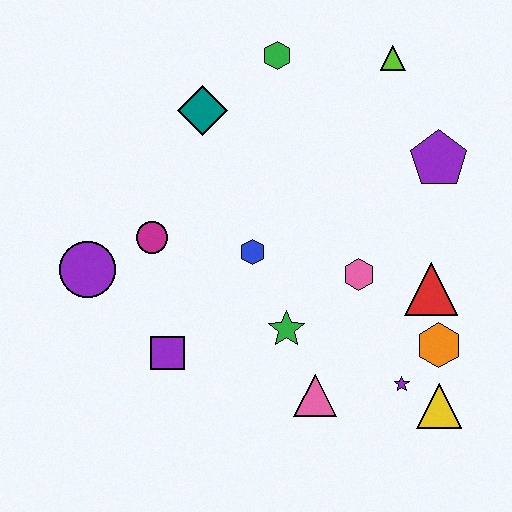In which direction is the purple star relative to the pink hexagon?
The purple star is below the pink hexagon.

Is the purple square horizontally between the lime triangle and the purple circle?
Yes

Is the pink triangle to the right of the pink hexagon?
No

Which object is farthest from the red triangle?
The purple circle is farthest from the red triangle.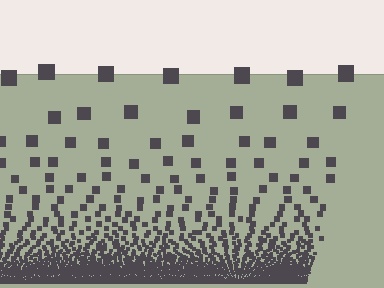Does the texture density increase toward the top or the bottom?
Density increases toward the bottom.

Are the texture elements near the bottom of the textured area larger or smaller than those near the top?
Smaller. The gradient is inverted — elements near the bottom are smaller and denser.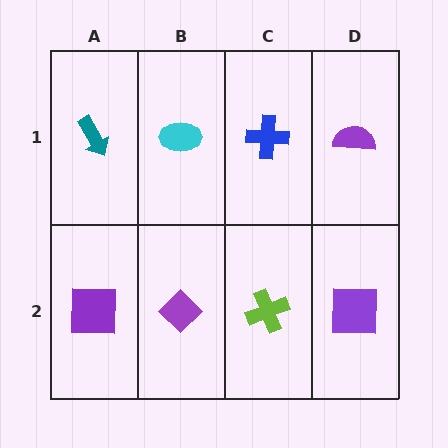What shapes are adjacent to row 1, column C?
A lime cross (row 2, column C), a cyan ellipse (row 1, column B), a purple semicircle (row 1, column D).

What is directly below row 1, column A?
A purple square.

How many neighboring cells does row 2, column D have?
2.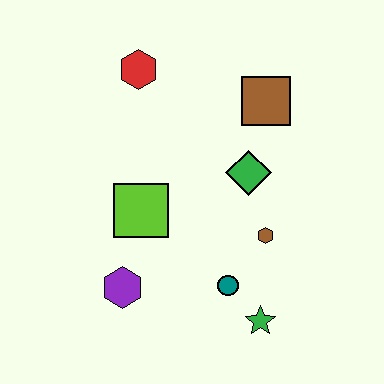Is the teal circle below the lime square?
Yes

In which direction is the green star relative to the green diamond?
The green star is below the green diamond.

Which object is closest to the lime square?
The purple hexagon is closest to the lime square.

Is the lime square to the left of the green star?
Yes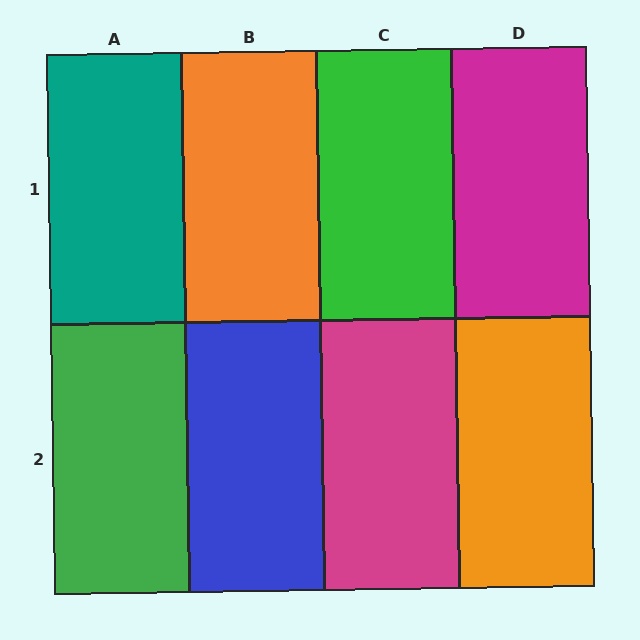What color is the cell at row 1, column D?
Magenta.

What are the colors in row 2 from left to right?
Green, blue, magenta, orange.